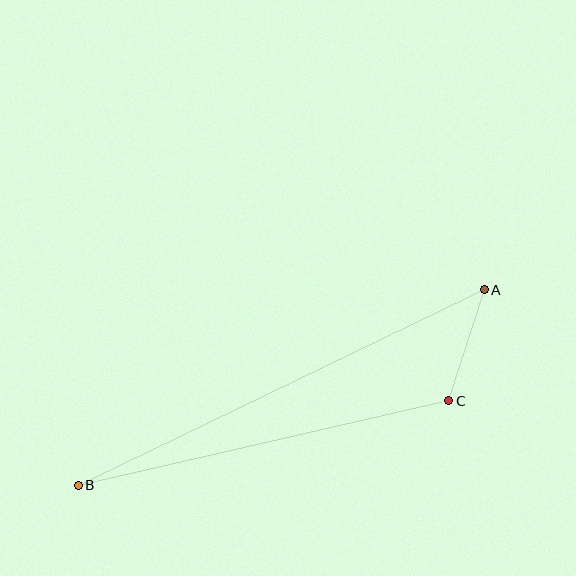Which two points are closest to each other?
Points A and C are closest to each other.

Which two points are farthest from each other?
Points A and B are farthest from each other.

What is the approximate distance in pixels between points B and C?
The distance between B and C is approximately 380 pixels.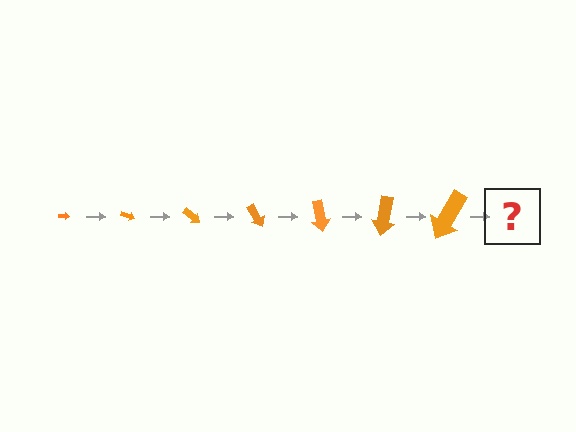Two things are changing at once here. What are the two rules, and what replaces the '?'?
The two rules are that the arrow grows larger each step and it rotates 20 degrees each step. The '?' should be an arrow, larger than the previous one and rotated 140 degrees from the start.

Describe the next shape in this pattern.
It should be an arrow, larger than the previous one and rotated 140 degrees from the start.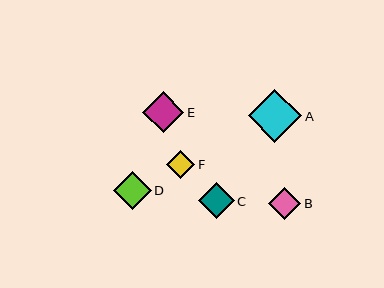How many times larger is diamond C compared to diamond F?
Diamond C is approximately 1.3 times the size of diamond F.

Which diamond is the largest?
Diamond A is the largest with a size of approximately 53 pixels.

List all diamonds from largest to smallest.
From largest to smallest: A, E, D, C, B, F.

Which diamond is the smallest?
Diamond F is the smallest with a size of approximately 28 pixels.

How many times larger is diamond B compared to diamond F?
Diamond B is approximately 1.1 times the size of diamond F.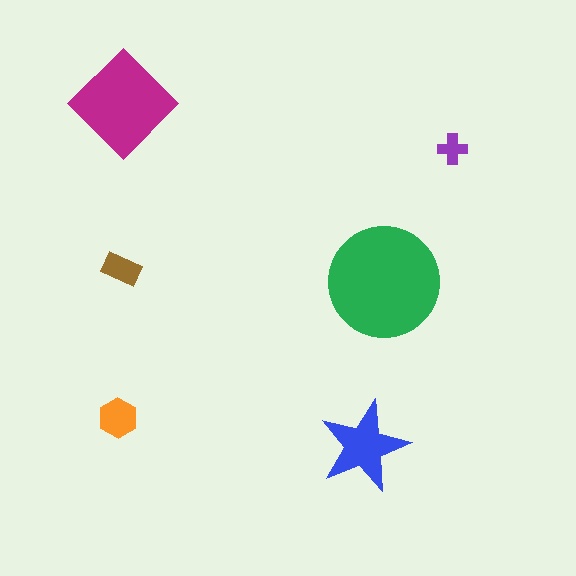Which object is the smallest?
The purple cross.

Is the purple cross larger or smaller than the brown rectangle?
Smaller.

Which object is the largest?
The green circle.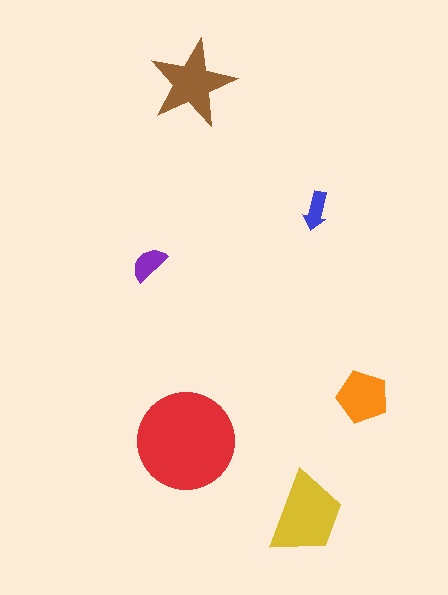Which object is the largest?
The red circle.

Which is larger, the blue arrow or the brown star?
The brown star.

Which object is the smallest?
The blue arrow.